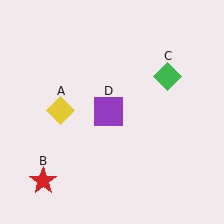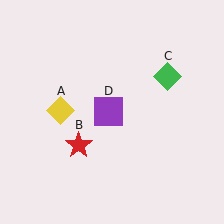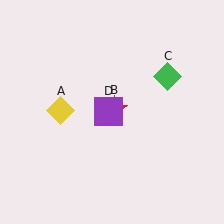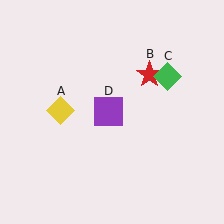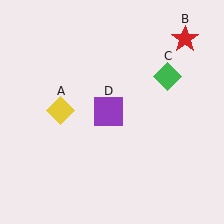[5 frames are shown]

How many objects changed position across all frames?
1 object changed position: red star (object B).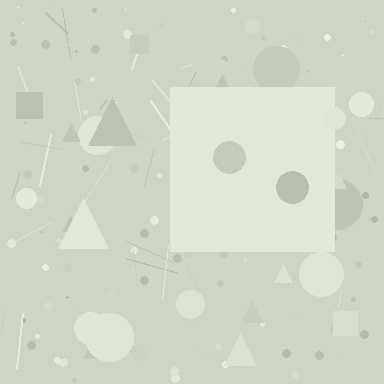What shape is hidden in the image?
A square is hidden in the image.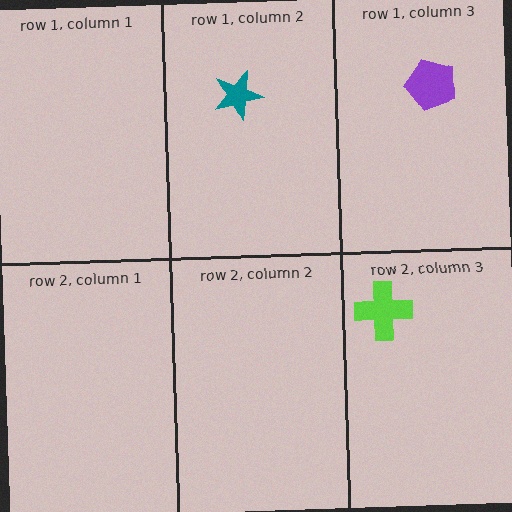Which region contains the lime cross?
The row 2, column 3 region.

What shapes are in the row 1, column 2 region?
The teal star.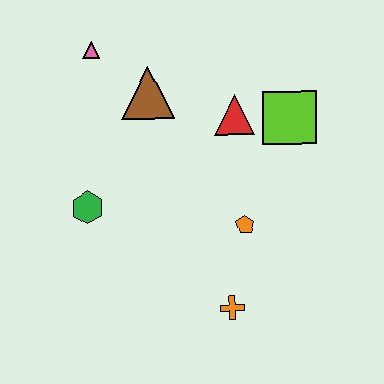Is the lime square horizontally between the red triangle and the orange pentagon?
No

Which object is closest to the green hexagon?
The brown triangle is closest to the green hexagon.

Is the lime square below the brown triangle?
Yes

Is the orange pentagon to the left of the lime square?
Yes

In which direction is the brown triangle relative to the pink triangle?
The brown triangle is to the right of the pink triangle.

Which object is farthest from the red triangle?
The orange cross is farthest from the red triangle.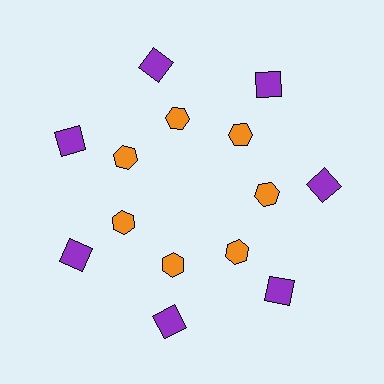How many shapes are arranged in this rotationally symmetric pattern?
There are 14 shapes, arranged in 7 groups of 2.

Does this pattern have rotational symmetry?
Yes, this pattern has 7-fold rotational symmetry. It looks the same after rotating 51 degrees around the center.